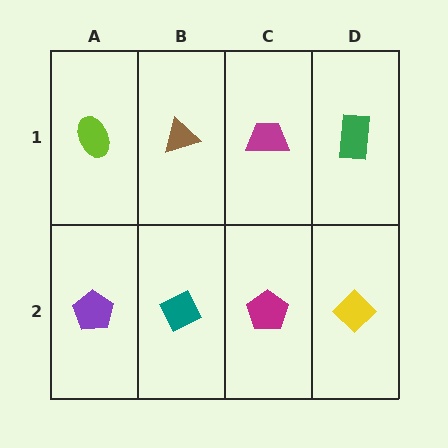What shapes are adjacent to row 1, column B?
A teal diamond (row 2, column B), a lime ellipse (row 1, column A), a magenta trapezoid (row 1, column C).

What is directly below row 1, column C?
A magenta pentagon.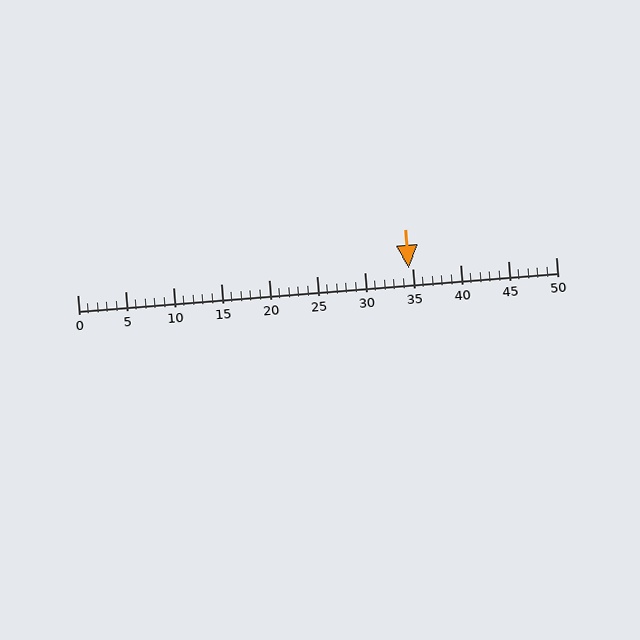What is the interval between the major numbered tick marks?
The major tick marks are spaced 5 units apart.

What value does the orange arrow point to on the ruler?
The orange arrow points to approximately 35.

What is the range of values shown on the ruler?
The ruler shows values from 0 to 50.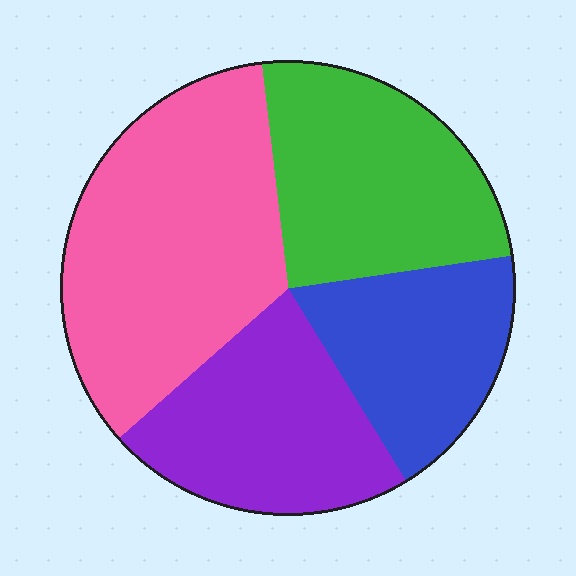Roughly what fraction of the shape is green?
Green takes up about one quarter (1/4) of the shape.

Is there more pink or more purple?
Pink.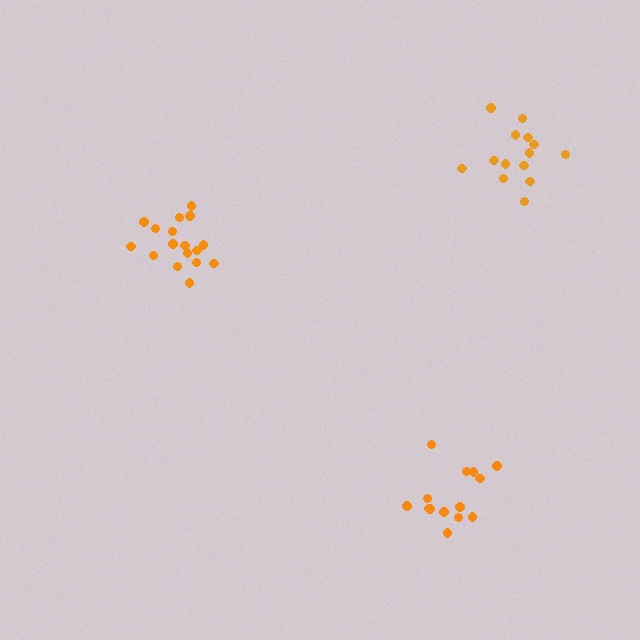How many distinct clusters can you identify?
There are 3 distinct clusters.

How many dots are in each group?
Group 1: 14 dots, Group 2: 17 dots, Group 3: 14 dots (45 total).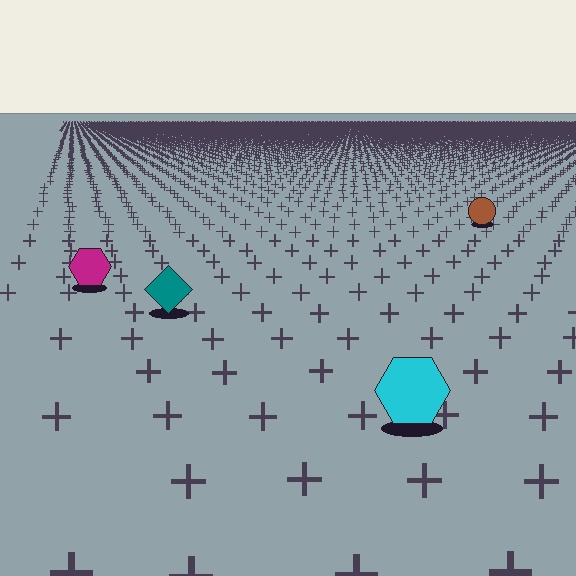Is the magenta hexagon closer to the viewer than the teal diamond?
No. The teal diamond is closer — you can tell from the texture gradient: the ground texture is coarser near it.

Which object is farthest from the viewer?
The brown circle is farthest from the viewer. It appears smaller and the ground texture around it is denser.